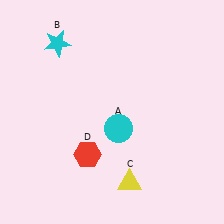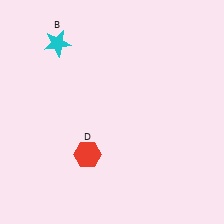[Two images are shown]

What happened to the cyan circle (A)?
The cyan circle (A) was removed in Image 2. It was in the bottom-right area of Image 1.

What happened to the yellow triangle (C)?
The yellow triangle (C) was removed in Image 2. It was in the bottom-right area of Image 1.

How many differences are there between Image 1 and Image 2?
There are 2 differences between the two images.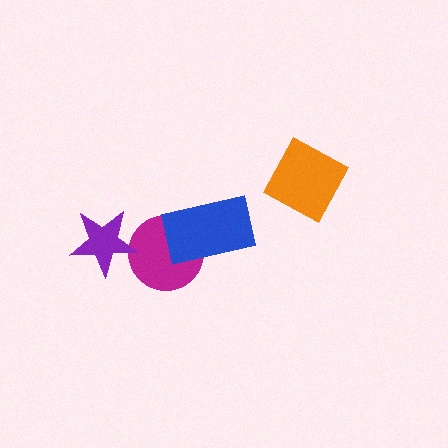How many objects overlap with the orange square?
0 objects overlap with the orange square.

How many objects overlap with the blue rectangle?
1 object overlaps with the blue rectangle.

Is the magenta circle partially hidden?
Yes, it is partially covered by another shape.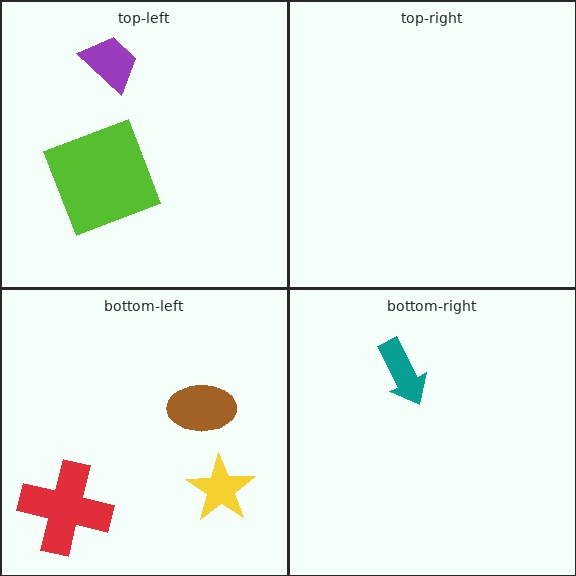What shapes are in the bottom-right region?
The teal arrow.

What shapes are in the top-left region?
The purple trapezoid, the lime square.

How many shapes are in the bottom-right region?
1.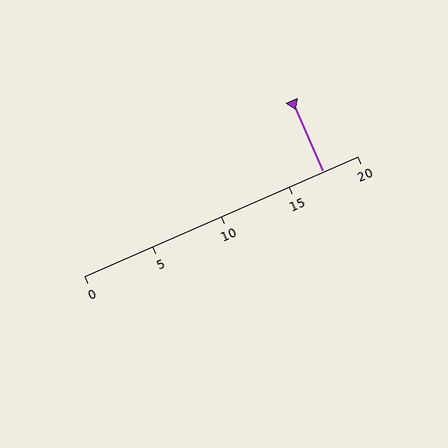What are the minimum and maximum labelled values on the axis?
The axis runs from 0 to 20.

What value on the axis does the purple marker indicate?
The marker indicates approximately 17.5.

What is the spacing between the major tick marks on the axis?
The major ticks are spaced 5 apart.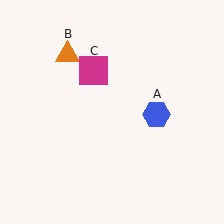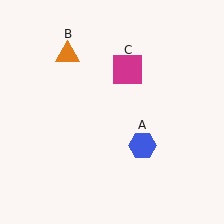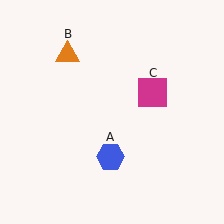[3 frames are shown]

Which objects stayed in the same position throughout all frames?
Orange triangle (object B) remained stationary.